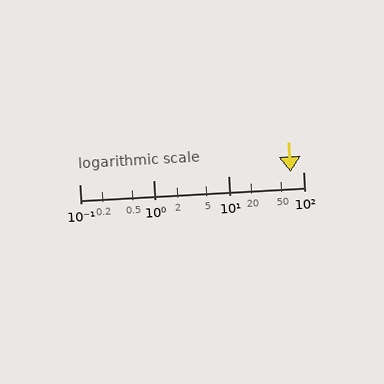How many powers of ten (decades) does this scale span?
The scale spans 3 decades, from 0.1 to 100.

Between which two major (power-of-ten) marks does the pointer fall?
The pointer is between 10 and 100.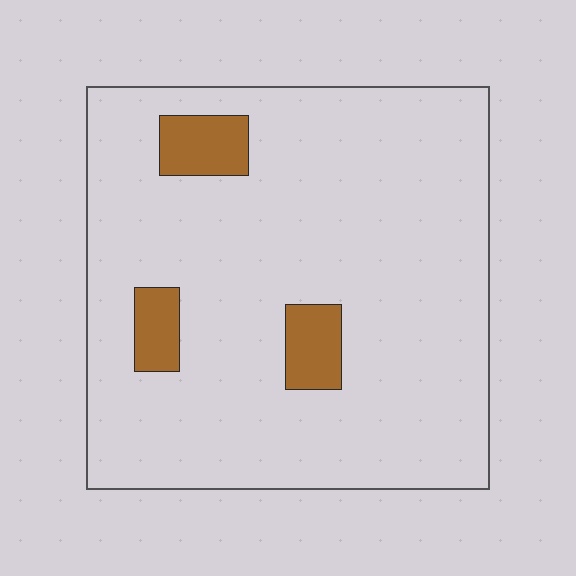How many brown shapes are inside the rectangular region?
3.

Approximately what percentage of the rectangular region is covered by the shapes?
Approximately 10%.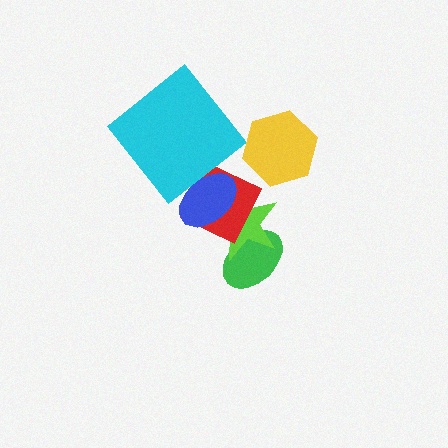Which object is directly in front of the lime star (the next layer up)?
The red square is directly in front of the lime star.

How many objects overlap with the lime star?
3 objects overlap with the lime star.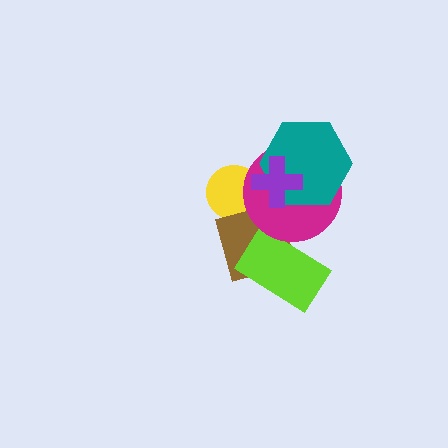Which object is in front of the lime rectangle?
The magenta circle is in front of the lime rectangle.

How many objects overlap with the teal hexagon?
2 objects overlap with the teal hexagon.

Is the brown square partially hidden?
Yes, it is partially covered by another shape.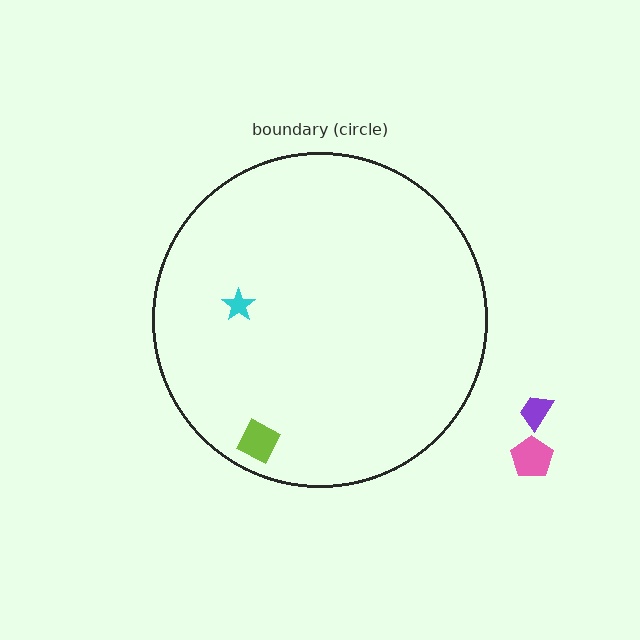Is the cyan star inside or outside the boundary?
Inside.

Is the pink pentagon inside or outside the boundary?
Outside.